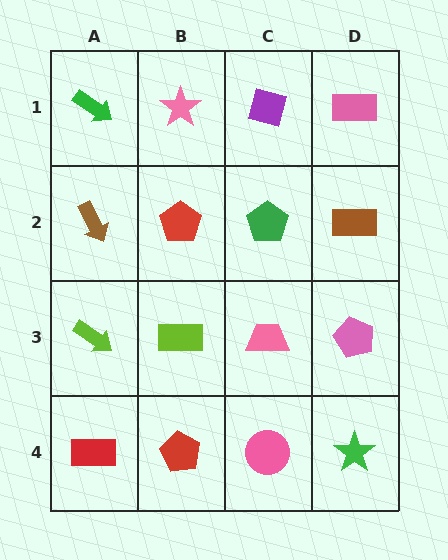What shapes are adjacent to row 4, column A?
A lime arrow (row 3, column A), a red pentagon (row 4, column B).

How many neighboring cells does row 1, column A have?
2.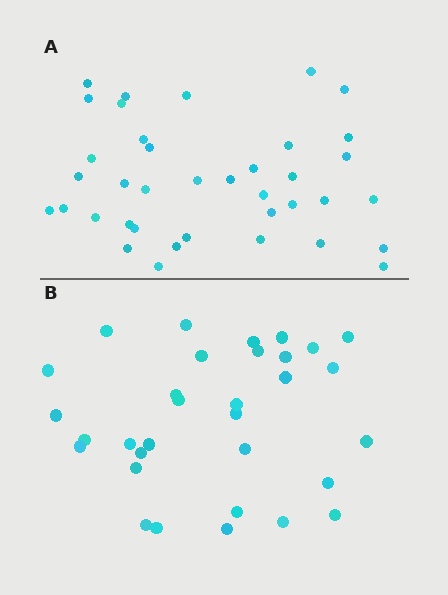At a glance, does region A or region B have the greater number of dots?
Region A (the top region) has more dots.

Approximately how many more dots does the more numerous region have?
Region A has about 6 more dots than region B.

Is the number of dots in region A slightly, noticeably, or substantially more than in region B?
Region A has only slightly more — the two regions are fairly close. The ratio is roughly 1.2 to 1.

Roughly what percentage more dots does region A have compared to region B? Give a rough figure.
About 20% more.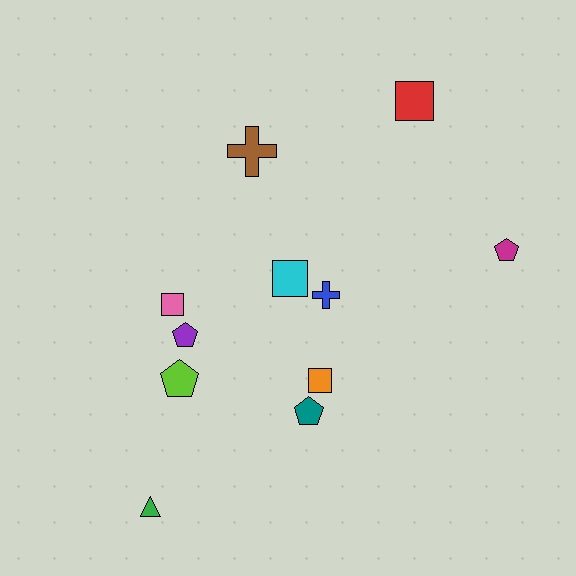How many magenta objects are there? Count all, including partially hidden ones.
There is 1 magenta object.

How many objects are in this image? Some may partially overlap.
There are 11 objects.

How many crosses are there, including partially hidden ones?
There are 2 crosses.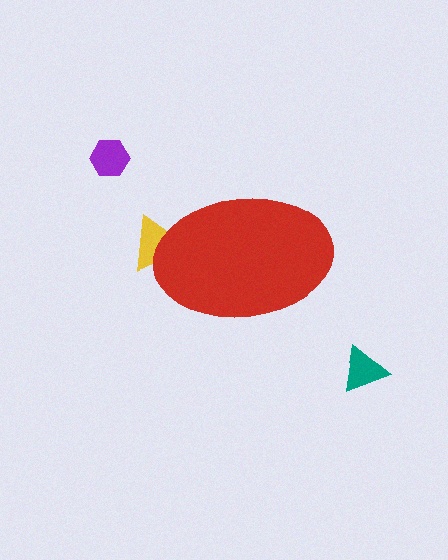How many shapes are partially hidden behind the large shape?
1 shape is partially hidden.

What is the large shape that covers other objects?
A red ellipse.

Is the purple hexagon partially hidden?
No, the purple hexagon is fully visible.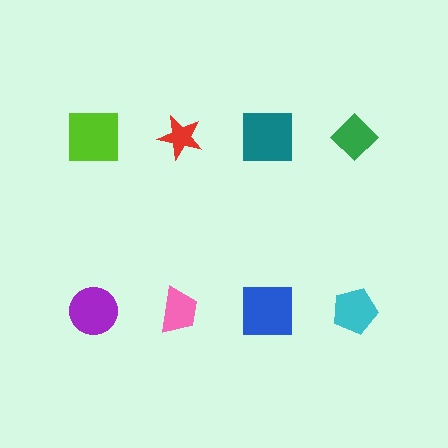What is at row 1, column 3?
A teal square.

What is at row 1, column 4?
A green diamond.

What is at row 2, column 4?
A cyan pentagon.